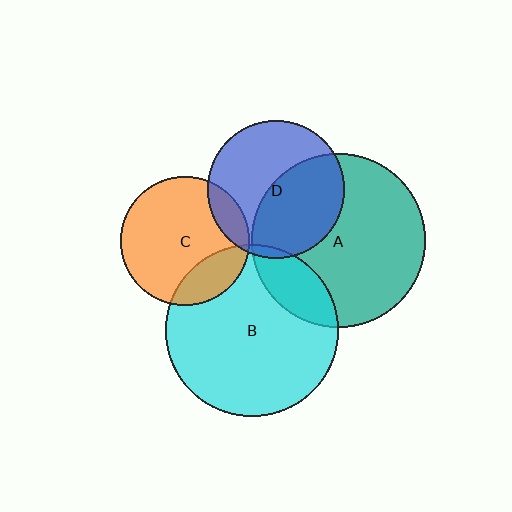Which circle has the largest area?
Circle A (teal).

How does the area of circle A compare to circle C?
Approximately 1.8 times.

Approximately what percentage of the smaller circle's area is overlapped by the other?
Approximately 5%.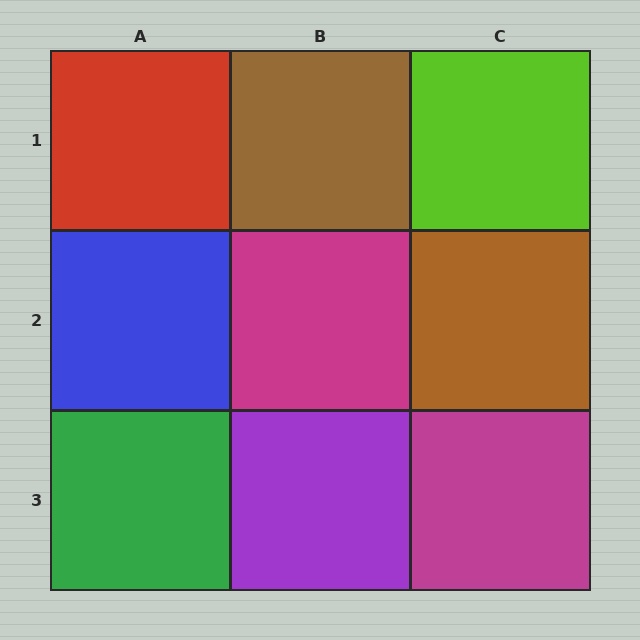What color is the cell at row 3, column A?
Green.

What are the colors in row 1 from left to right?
Red, brown, lime.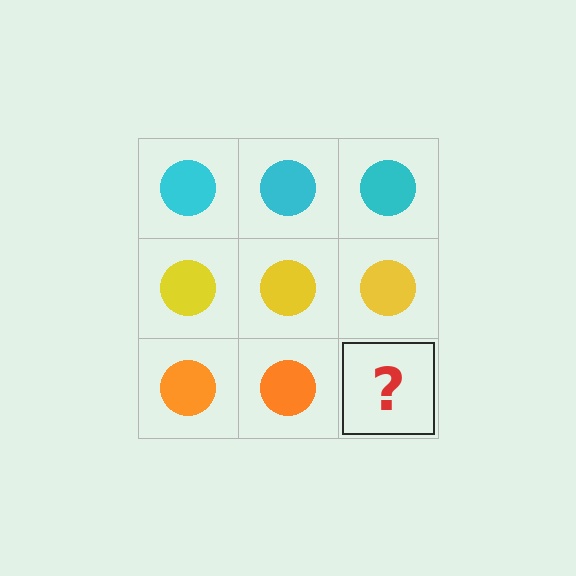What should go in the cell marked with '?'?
The missing cell should contain an orange circle.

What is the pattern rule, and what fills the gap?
The rule is that each row has a consistent color. The gap should be filled with an orange circle.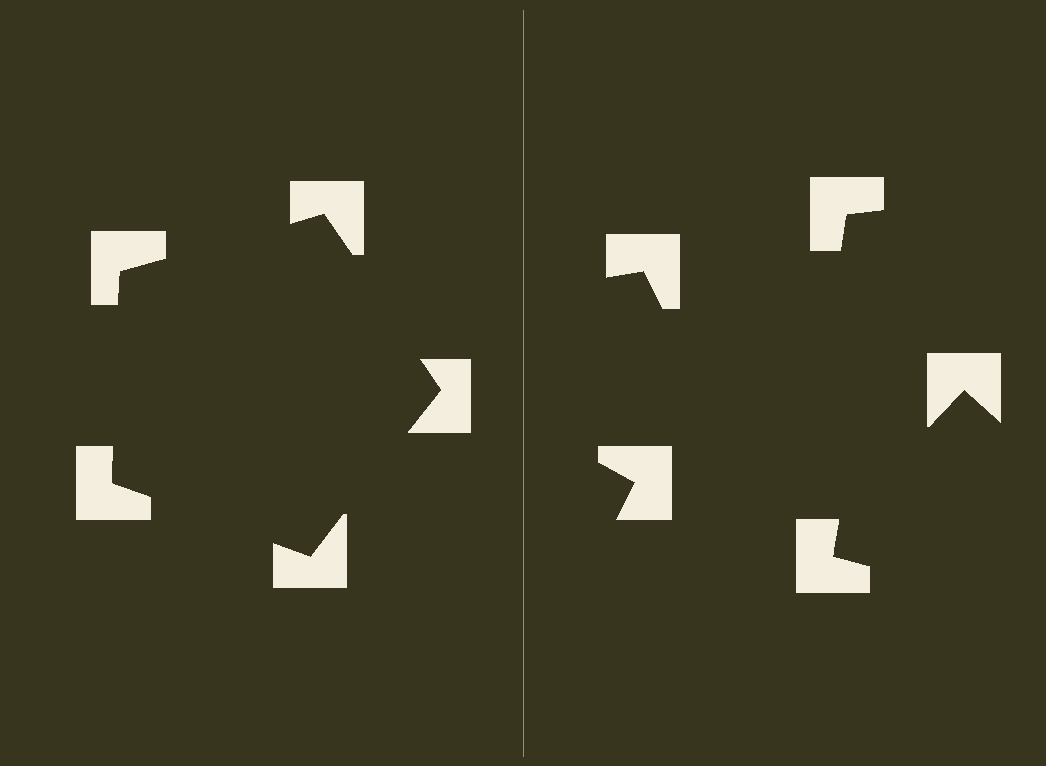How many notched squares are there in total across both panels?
10 — 5 on each side.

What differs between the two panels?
The notched squares are positioned identically on both sides; only the wedge orientations differ. On the left they align to a pentagon; on the right they are misaligned.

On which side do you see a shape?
An illusory pentagon appears on the left side. On the right side the wedge cuts are rotated, so no coherent shape forms.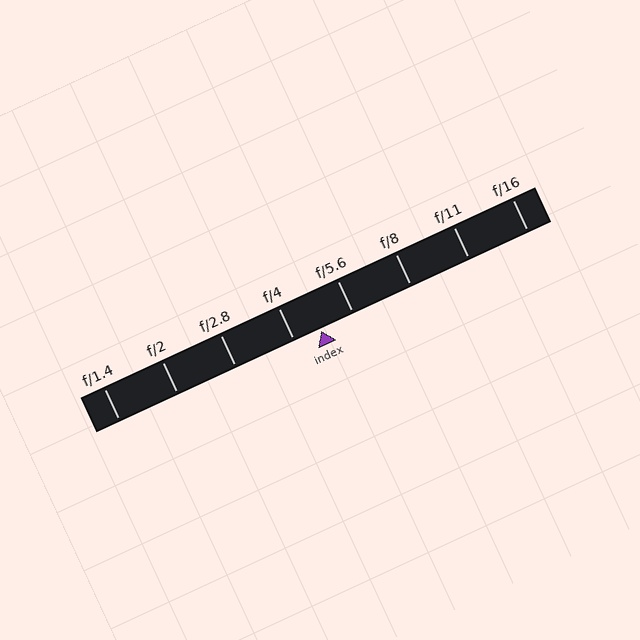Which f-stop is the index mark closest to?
The index mark is closest to f/4.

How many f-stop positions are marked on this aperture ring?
There are 8 f-stop positions marked.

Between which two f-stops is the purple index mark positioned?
The index mark is between f/4 and f/5.6.